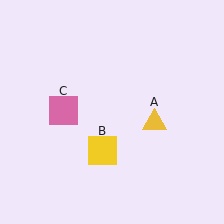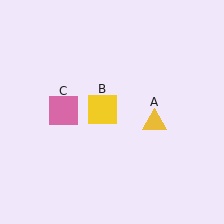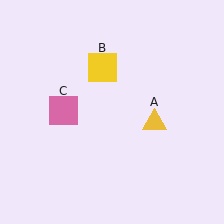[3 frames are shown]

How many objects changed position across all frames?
1 object changed position: yellow square (object B).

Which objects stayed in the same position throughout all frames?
Yellow triangle (object A) and pink square (object C) remained stationary.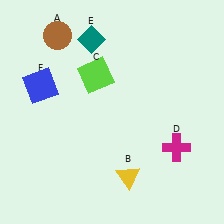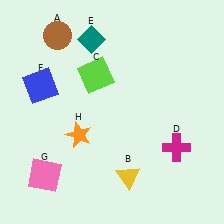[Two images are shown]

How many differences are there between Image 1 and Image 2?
There are 2 differences between the two images.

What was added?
A pink square (G), an orange star (H) were added in Image 2.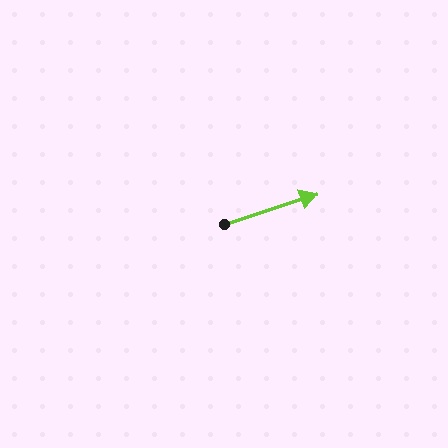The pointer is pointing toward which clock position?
Roughly 2 o'clock.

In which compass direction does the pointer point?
East.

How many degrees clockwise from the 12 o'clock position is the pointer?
Approximately 72 degrees.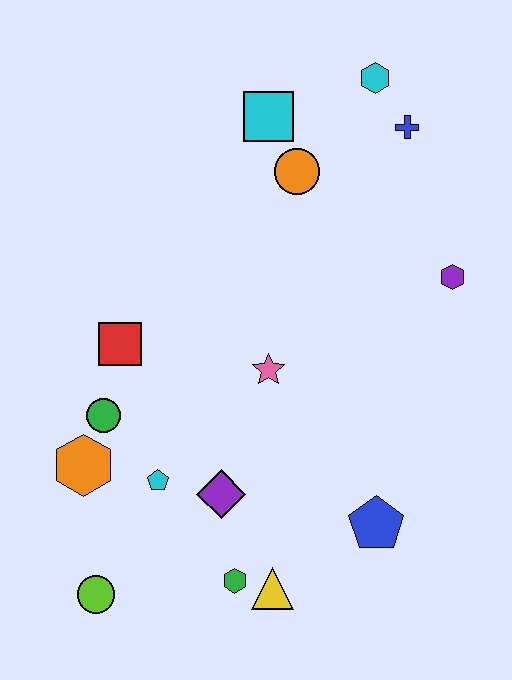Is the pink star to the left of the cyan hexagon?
Yes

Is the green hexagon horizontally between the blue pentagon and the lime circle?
Yes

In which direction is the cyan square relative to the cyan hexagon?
The cyan square is to the left of the cyan hexagon.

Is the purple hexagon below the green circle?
No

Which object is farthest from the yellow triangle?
The cyan hexagon is farthest from the yellow triangle.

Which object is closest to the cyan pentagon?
The purple diamond is closest to the cyan pentagon.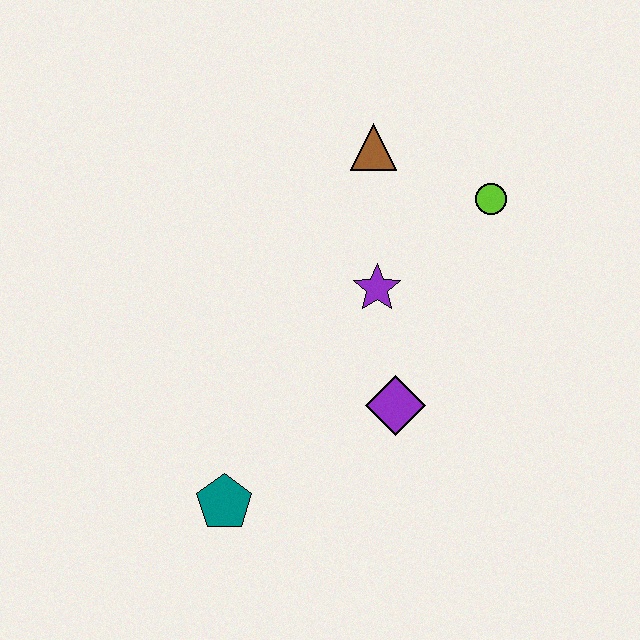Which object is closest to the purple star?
The purple diamond is closest to the purple star.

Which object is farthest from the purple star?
The teal pentagon is farthest from the purple star.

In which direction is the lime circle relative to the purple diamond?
The lime circle is above the purple diamond.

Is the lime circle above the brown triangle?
No